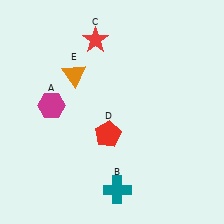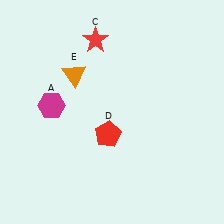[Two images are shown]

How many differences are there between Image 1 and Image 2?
There is 1 difference between the two images.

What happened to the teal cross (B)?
The teal cross (B) was removed in Image 2. It was in the bottom-right area of Image 1.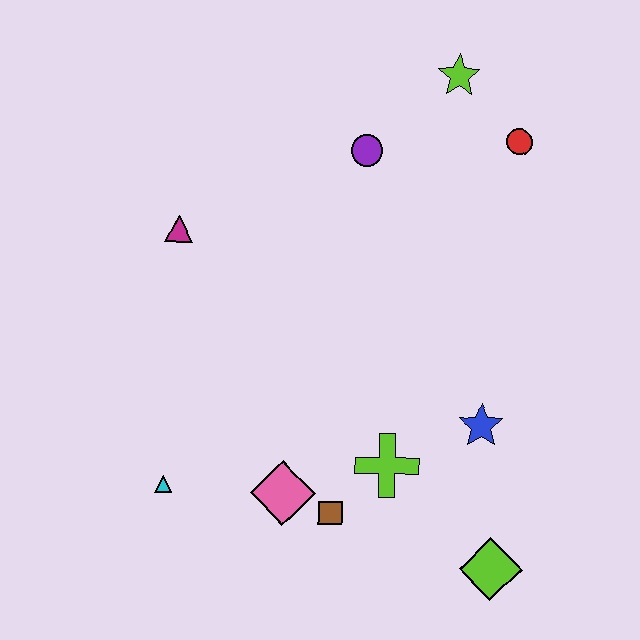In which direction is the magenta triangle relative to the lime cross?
The magenta triangle is above the lime cross.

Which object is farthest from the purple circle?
The lime diamond is farthest from the purple circle.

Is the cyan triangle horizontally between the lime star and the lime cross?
No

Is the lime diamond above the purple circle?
No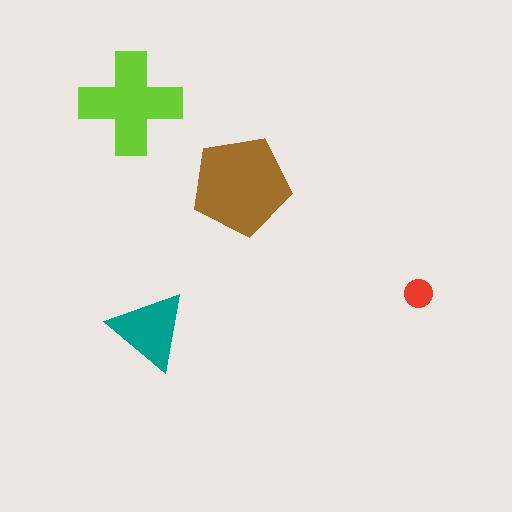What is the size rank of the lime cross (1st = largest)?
2nd.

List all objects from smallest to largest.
The red circle, the teal triangle, the lime cross, the brown pentagon.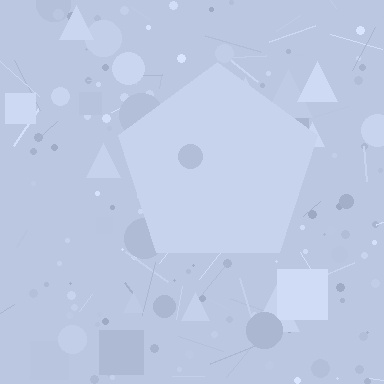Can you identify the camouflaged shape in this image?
The camouflaged shape is a pentagon.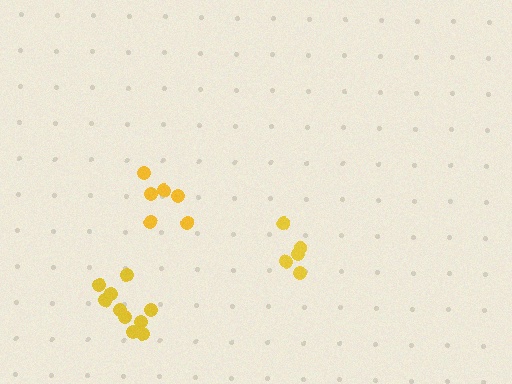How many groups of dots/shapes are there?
There are 3 groups.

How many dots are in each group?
Group 1: 6 dots, Group 2: 5 dots, Group 3: 10 dots (21 total).